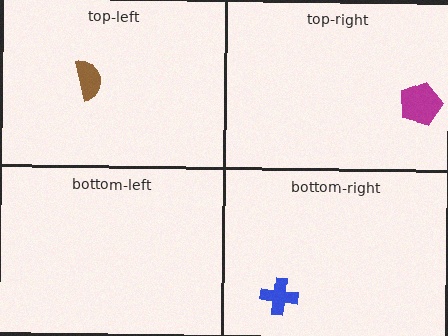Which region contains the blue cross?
The bottom-right region.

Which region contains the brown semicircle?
The top-left region.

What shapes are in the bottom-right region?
The blue cross.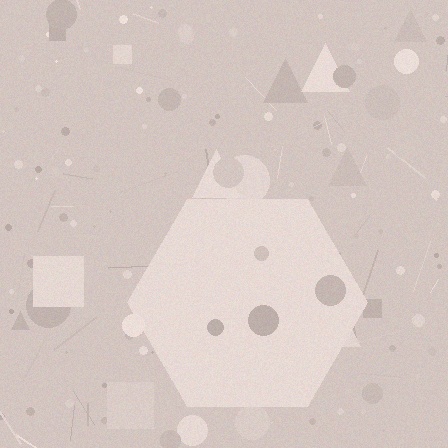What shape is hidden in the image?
A hexagon is hidden in the image.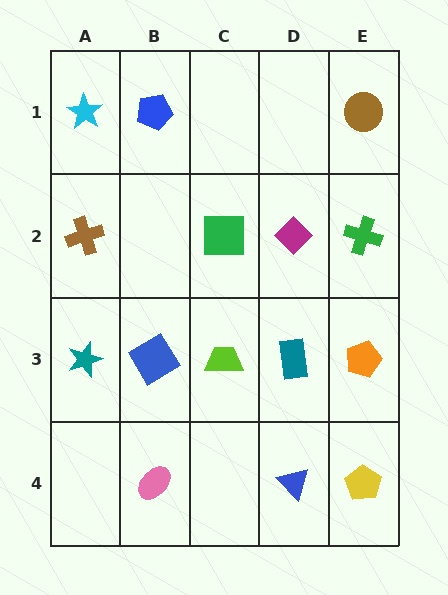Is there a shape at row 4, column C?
No, that cell is empty.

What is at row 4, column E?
A yellow pentagon.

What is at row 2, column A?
A brown cross.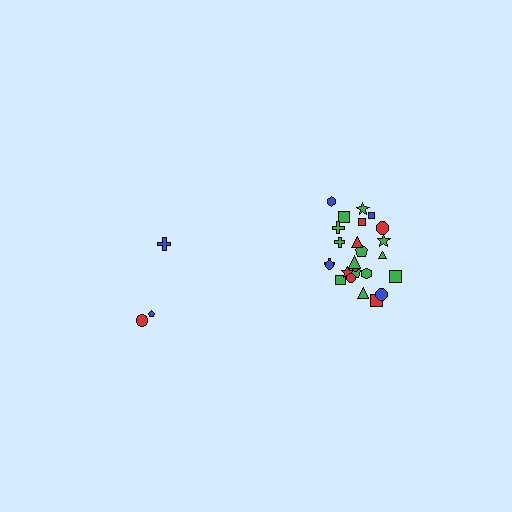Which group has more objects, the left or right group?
The right group.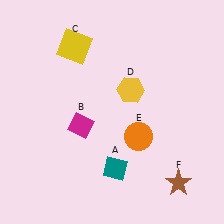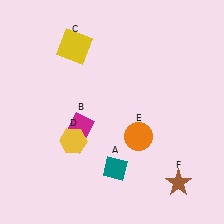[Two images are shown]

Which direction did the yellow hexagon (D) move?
The yellow hexagon (D) moved left.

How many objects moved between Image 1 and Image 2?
1 object moved between the two images.